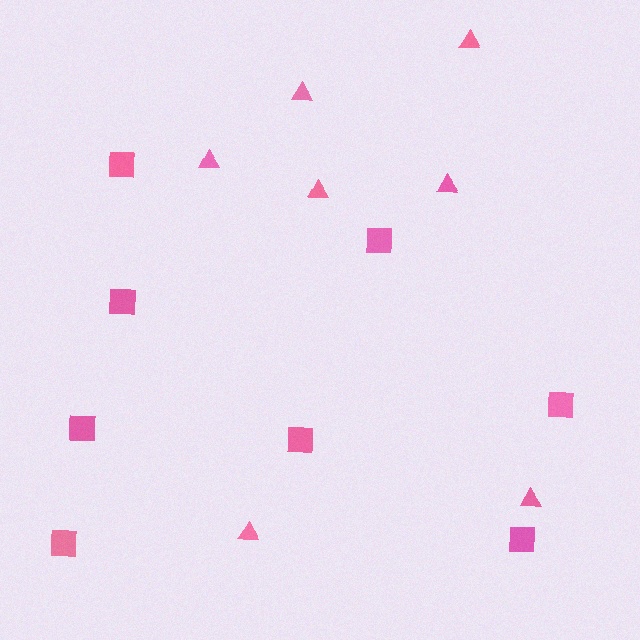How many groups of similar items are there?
There are 2 groups: one group of triangles (7) and one group of squares (8).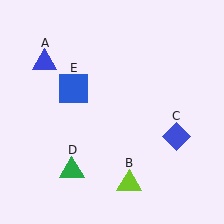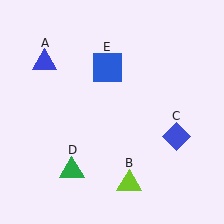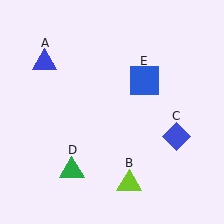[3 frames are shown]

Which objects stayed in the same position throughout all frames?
Blue triangle (object A) and lime triangle (object B) and blue diamond (object C) and green triangle (object D) remained stationary.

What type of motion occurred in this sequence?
The blue square (object E) rotated clockwise around the center of the scene.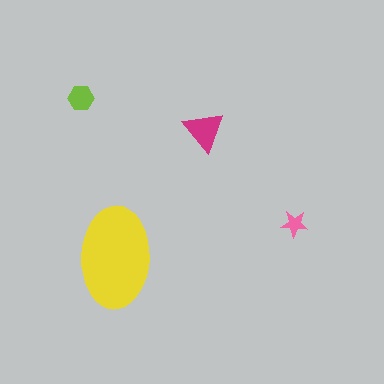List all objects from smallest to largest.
The pink star, the lime hexagon, the magenta triangle, the yellow ellipse.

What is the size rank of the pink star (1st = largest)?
4th.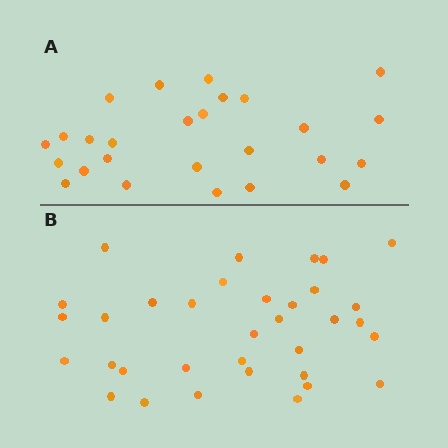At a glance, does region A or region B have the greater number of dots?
Region B (the bottom region) has more dots.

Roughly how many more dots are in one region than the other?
Region B has roughly 8 or so more dots than region A.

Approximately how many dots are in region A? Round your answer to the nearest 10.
About 30 dots. (The exact count is 26, which rounds to 30.)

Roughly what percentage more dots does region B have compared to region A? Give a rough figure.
About 30% more.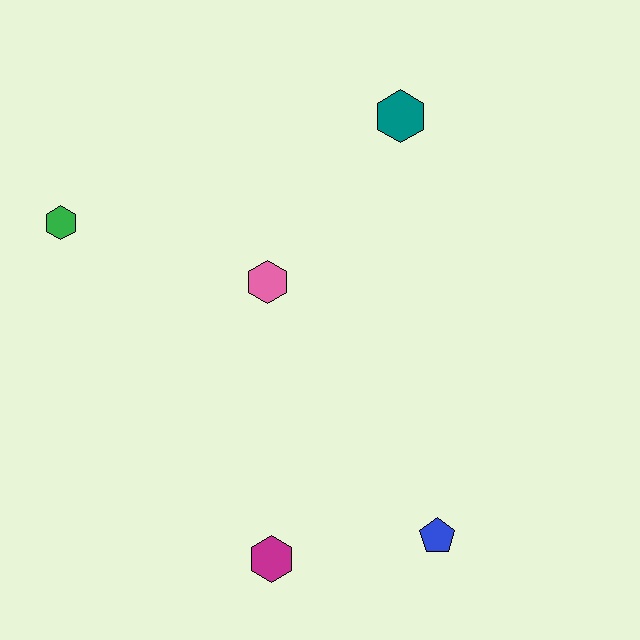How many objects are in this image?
There are 5 objects.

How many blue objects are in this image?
There is 1 blue object.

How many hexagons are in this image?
There are 4 hexagons.